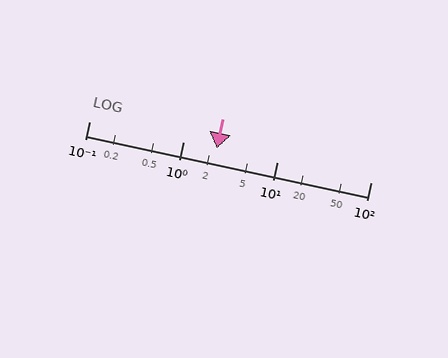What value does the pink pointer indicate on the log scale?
The pointer indicates approximately 2.3.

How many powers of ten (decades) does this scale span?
The scale spans 3 decades, from 0.1 to 100.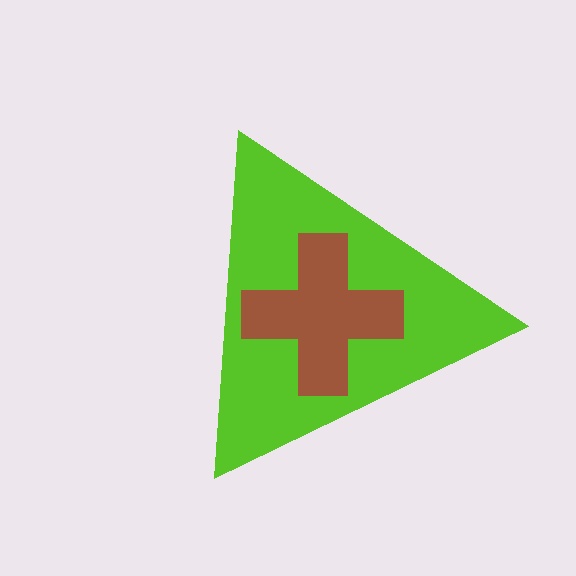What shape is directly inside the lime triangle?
The brown cross.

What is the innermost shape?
The brown cross.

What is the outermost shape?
The lime triangle.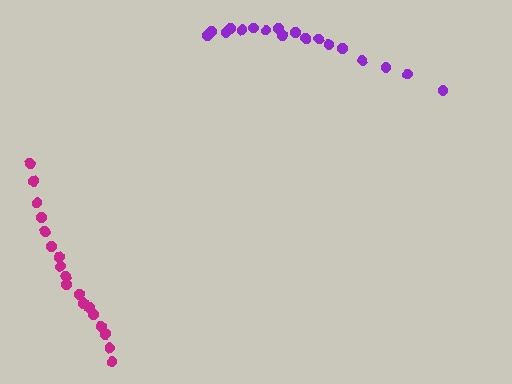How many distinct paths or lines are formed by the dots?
There are 2 distinct paths.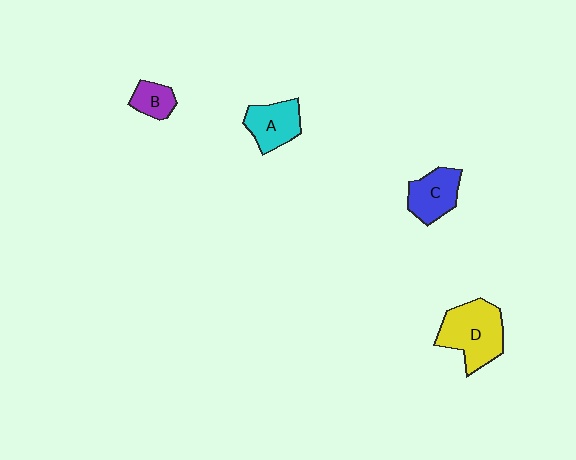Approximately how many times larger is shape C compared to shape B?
Approximately 1.7 times.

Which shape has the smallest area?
Shape B (purple).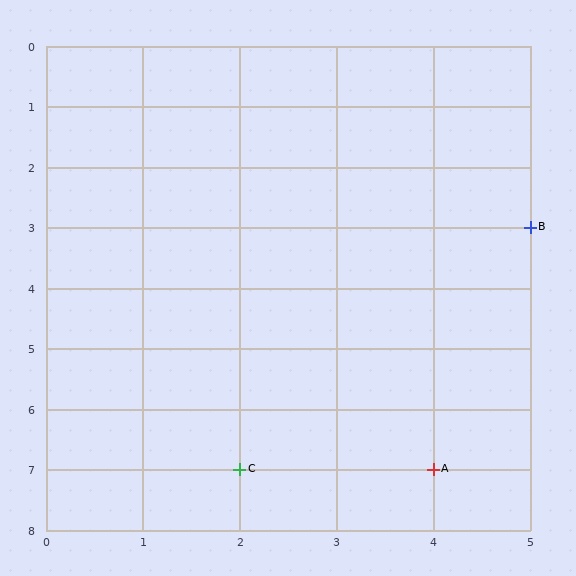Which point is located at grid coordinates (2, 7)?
Point C is at (2, 7).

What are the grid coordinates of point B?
Point B is at grid coordinates (5, 3).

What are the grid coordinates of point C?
Point C is at grid coordinates (2, 7).